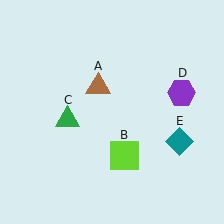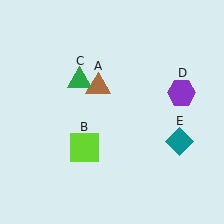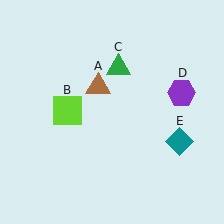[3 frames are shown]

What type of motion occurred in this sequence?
The lime square (object B), green triangle (object C) rotated clockwise around the center of the scene.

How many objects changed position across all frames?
2 objects changed position: lime square (object B), green triangle (object C).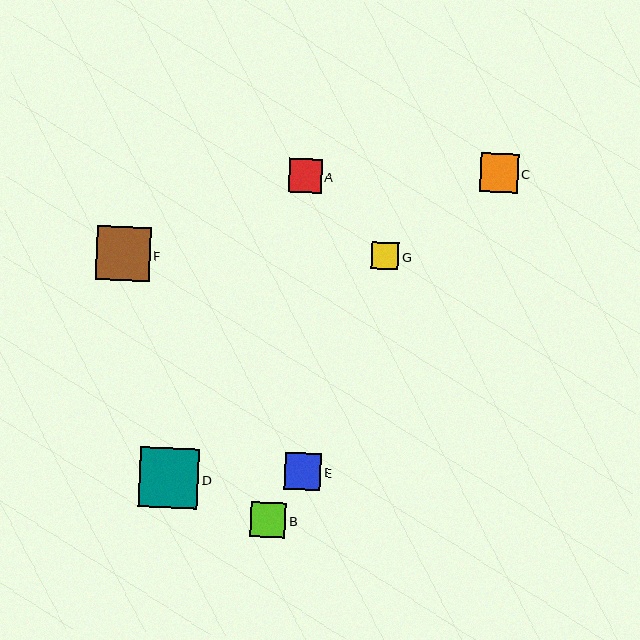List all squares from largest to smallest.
From largest to smallest: D, F, C, E, B, A, G.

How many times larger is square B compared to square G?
Square B is approximately 1.3 times the size of square G.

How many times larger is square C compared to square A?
Square C is approximately 1.2 times the size of square A.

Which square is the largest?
Square D is the largest with a size of approximately 59 pixels.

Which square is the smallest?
Square G is the smallest with a size of approximately 27 pixels.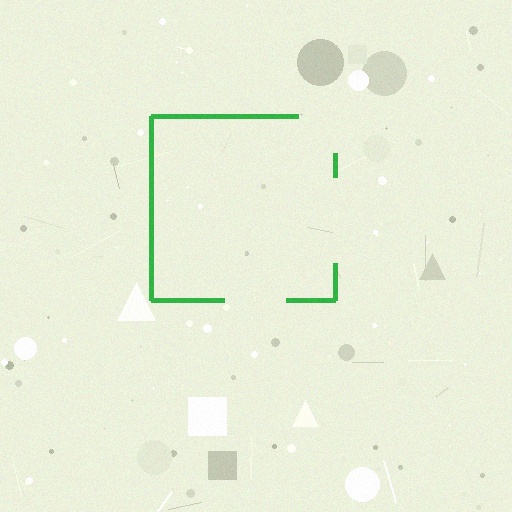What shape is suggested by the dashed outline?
The dashed outline suggests a square.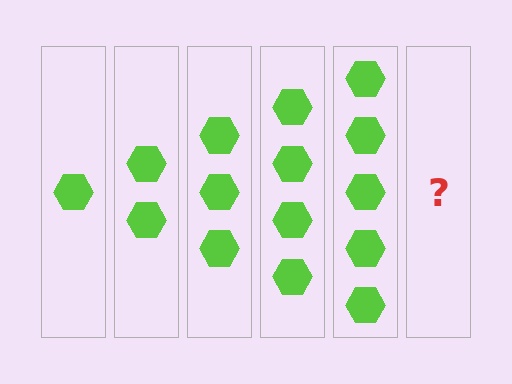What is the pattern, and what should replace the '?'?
The pattern is that each step adds one more hexagon. The '?' should be 6 hexagons.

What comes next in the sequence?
The next element should be 6 hexagons.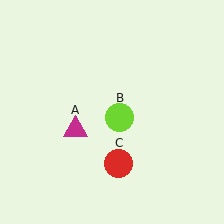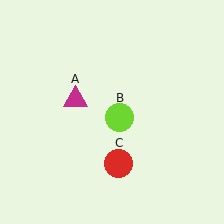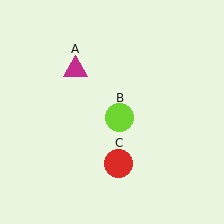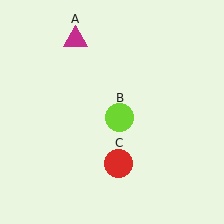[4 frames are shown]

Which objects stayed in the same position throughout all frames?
Lime circle (object B) and red circle (object C) remained stationary.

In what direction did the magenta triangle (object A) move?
The magenta triangle (object A) moved up.